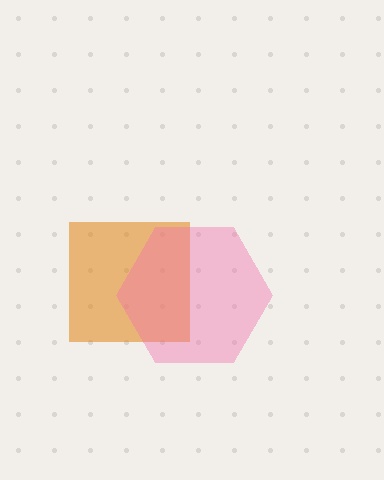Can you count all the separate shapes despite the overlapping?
Yes, there are 2 separate shapes.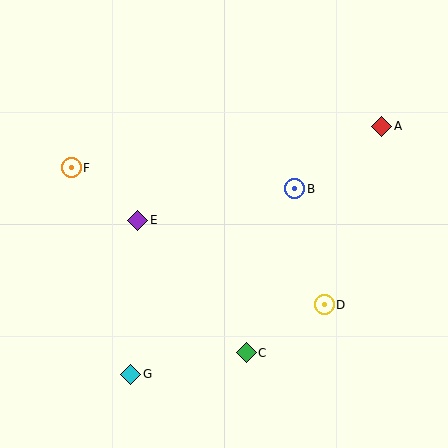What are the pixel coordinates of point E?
Point E is at (138, 220).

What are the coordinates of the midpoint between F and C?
The midpoint between F and C is at (159, 260).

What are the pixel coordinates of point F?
Point F is at (71, 168).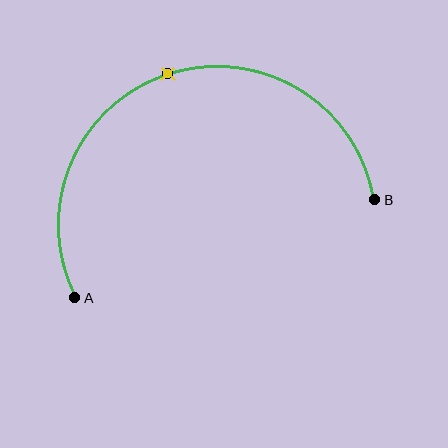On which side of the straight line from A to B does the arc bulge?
The arc bulges above the straight line connecting A and B.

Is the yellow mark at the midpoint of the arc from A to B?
Yes. The yellow mark lies on the arc at equal arc-length from both A and B — it is the arc midpoint.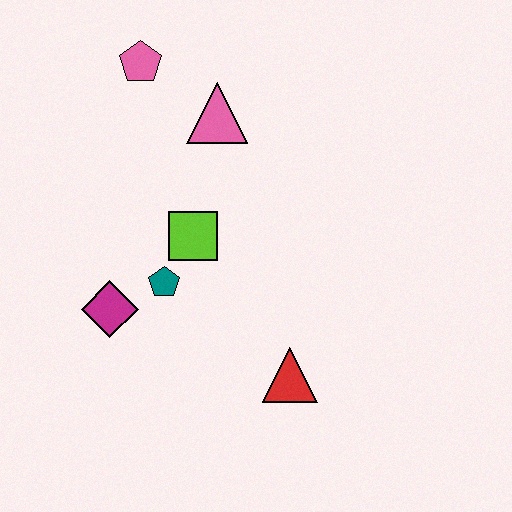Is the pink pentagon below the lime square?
No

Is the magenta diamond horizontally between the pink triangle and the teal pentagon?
No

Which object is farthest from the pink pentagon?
The red triangle is farthest from the pink pentagon.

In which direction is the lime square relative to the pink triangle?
The lime square is below the pink triangle.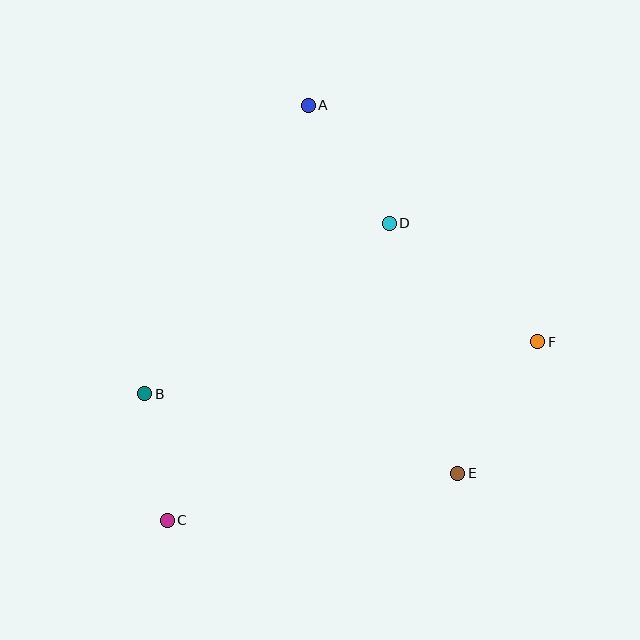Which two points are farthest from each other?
Points A and C are farthest from each other.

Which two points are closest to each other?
Points B and C are closest to each other.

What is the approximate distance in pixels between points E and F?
The distance between E and F is approximately 154 pixels.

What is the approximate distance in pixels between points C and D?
The distance between C and D is approximately 371 pixels.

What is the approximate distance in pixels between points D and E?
The distance between D and E is approximately 259 pixels.